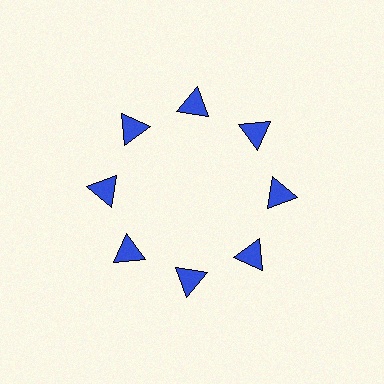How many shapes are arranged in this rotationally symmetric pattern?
There are 8 shapes, arranged in 8 groups of 1.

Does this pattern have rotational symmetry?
Yes, this pattern has 8-fold rotational symmetry. It looks the same after rotating 45 degrees around the center.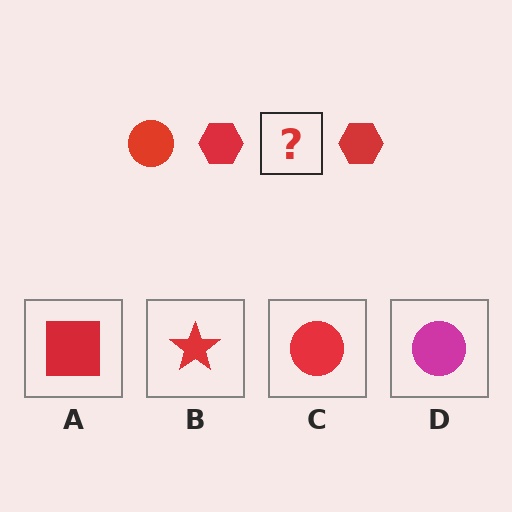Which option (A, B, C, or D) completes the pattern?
C.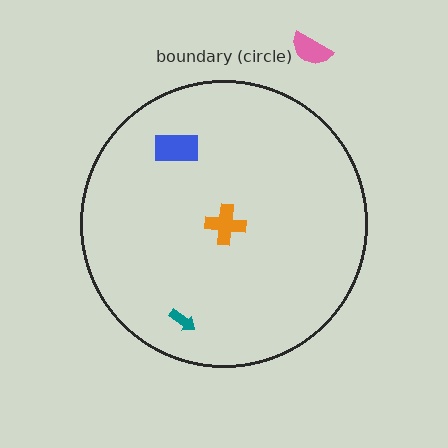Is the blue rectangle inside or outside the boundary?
Inside.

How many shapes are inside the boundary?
3 inside, 1 outside.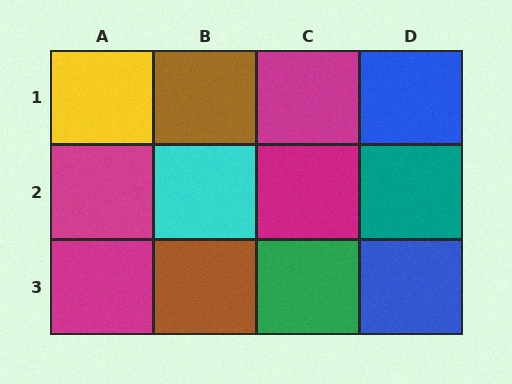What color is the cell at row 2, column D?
Teal.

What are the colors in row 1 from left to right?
Yellow, brown, magenta, blue.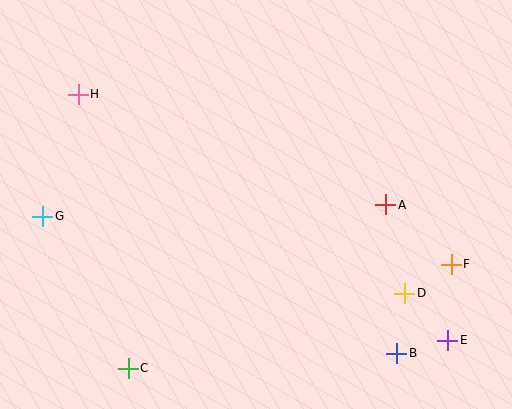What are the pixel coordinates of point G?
Point G is at (43, 216).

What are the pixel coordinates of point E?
Point E is at (448, 340).